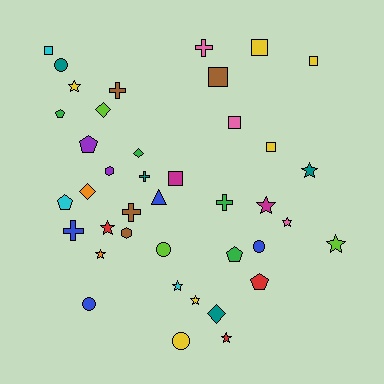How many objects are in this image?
There are 40 objects.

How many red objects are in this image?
There are 3 red objects.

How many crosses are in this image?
There are 6 crosses.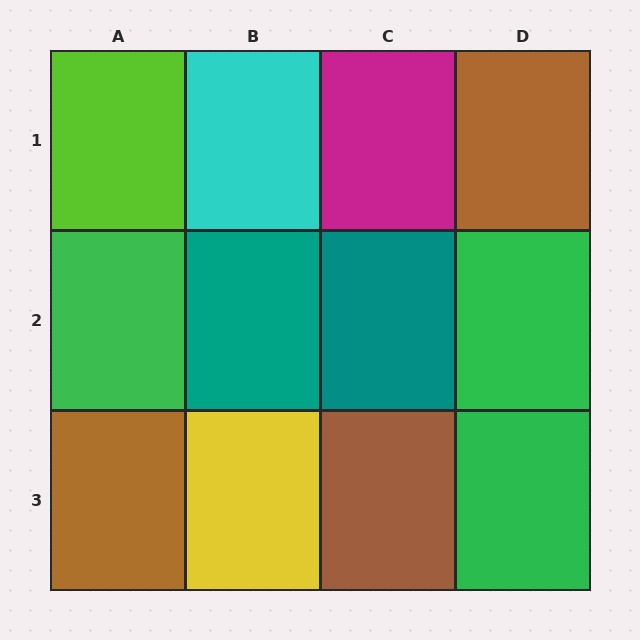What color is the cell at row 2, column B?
Teal.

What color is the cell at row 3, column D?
Green.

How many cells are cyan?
1 cell is cyan.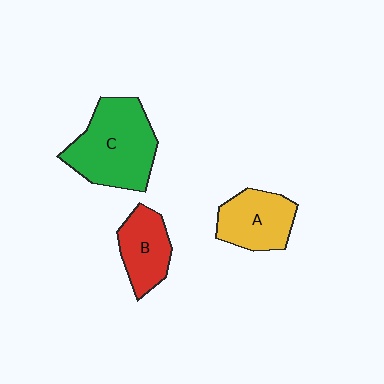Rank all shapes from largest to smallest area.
From largest to smallest: C (green), A (yellow), B (red).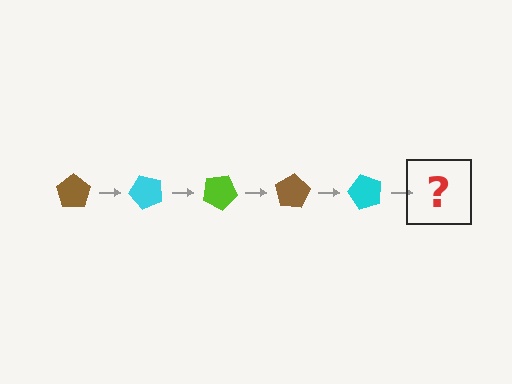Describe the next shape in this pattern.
It should be a lime pentagon, rotated 250 degrees from the start.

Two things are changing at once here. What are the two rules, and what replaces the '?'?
The two rules are that it rotates 50 degrees each step and the color cycles through brown, cyan, and lime. The '?' should be a lime pentagon, rotated 250 degrees from the start.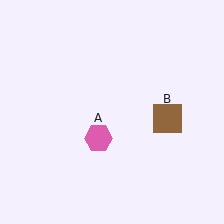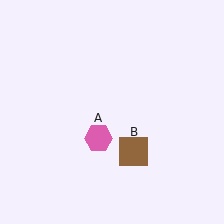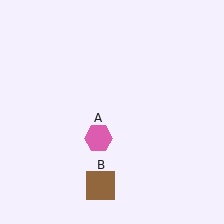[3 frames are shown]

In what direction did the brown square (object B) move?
The brown square (object B) moved down and to the left.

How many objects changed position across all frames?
1 object changed position: brown square (object B).